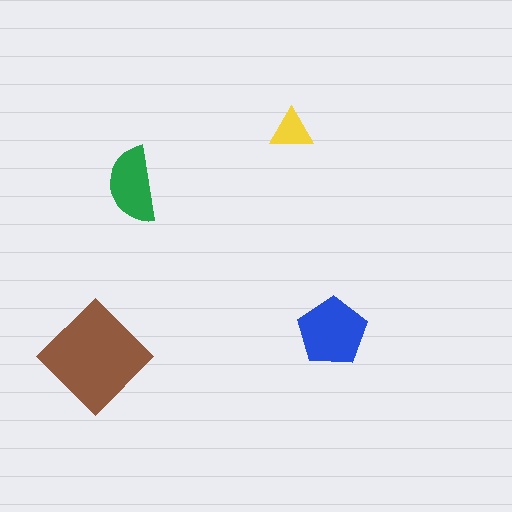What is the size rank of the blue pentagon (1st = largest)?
2nd.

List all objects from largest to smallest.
The brown diamond, the blue pentagon, the green semicircle, the yellow triangle.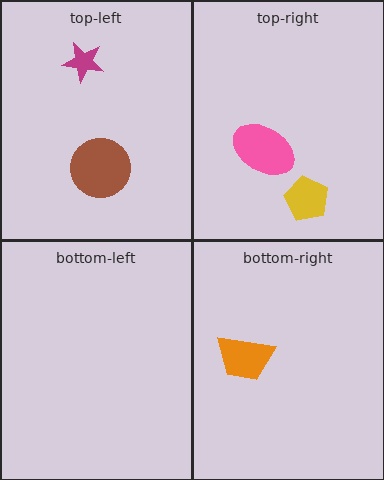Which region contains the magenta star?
The top-left region.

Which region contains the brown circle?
The top-left region.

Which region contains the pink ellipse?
The top-right region.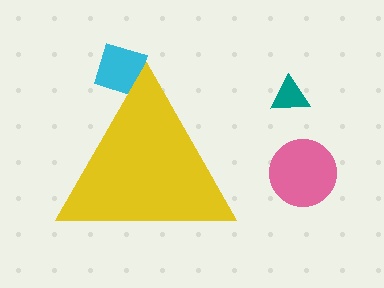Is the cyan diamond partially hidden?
Yes, the cyan diamond is partially hidden behind the yellow triangle.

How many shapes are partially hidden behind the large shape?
1 shape is partially hidden.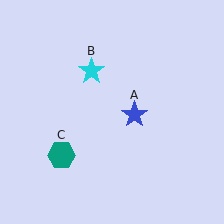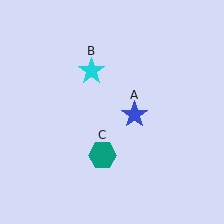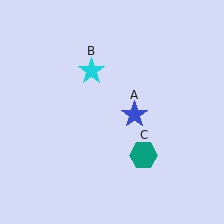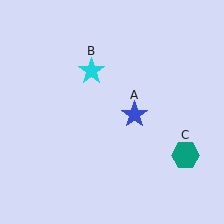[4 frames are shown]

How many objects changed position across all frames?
1 object changed position: teal hexagon (object C).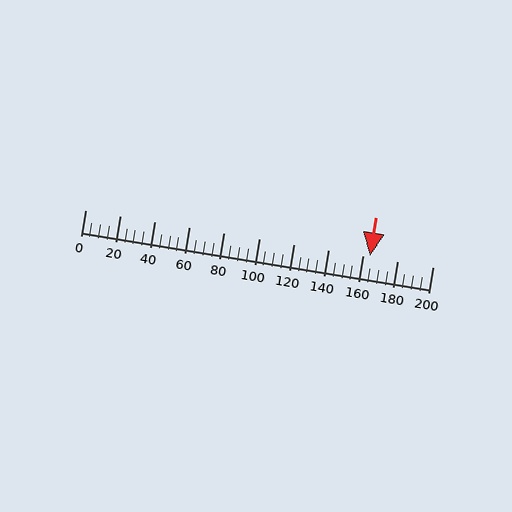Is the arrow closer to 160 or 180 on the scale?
The arrow is closer to 160.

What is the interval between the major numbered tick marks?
The major tick marks are spaced 20 units apart.